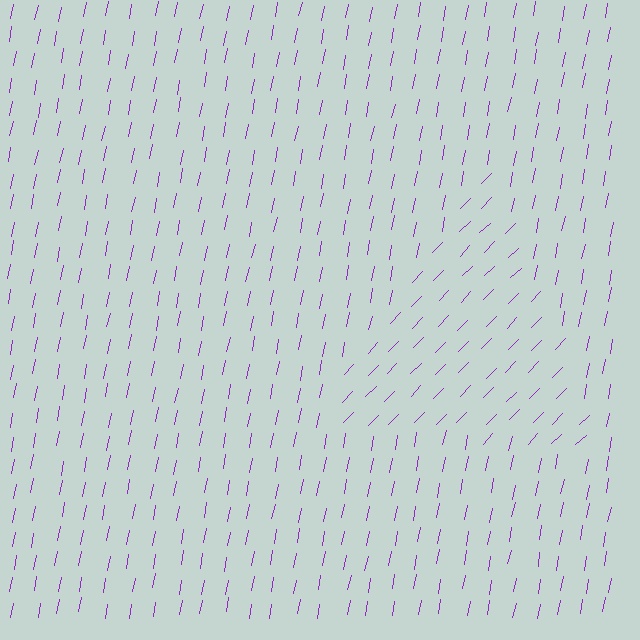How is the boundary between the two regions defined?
The boundary is defined purely by a change in line orientation (approximately 34 degrees difference). All lines are the same color and thickness.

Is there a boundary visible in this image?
Yes, there is a texture boundary formed by a change in line orientation.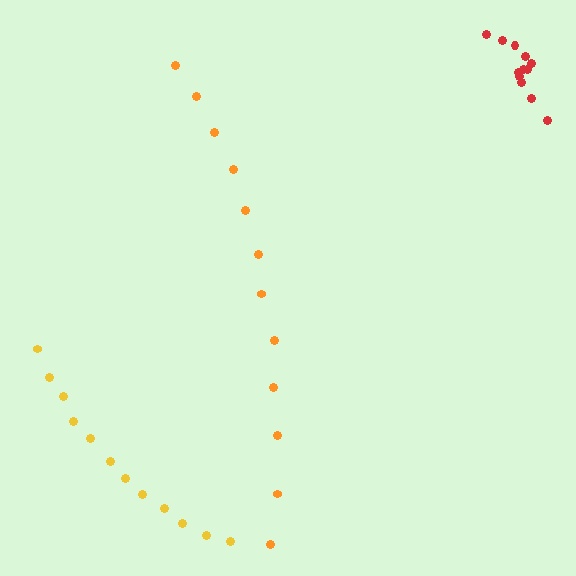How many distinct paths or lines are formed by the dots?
There are 3 distinct paths.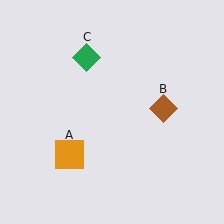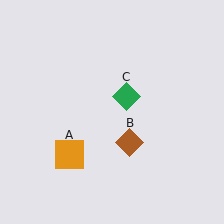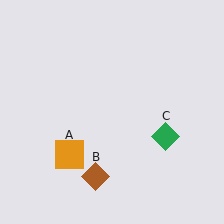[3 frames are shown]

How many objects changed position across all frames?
2 objects changed position: brown diamond (object B), green diamond (object C).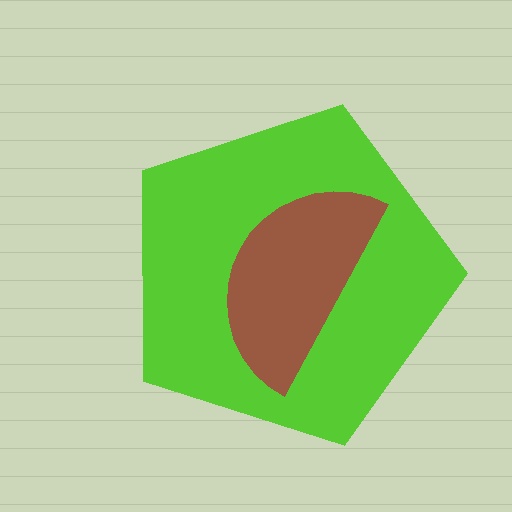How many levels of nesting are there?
2.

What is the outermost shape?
The lime pentagon.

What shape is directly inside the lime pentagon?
The brown semicircle.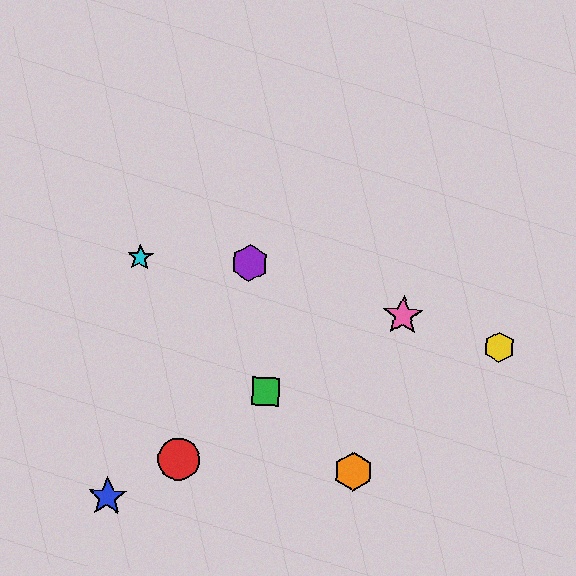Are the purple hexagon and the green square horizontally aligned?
No, the purple hexagon is at y≈263 and the green square is at y≈391.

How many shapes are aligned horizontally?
2 shapes (the purple hexagon, the cyan star) are aligned horizontally.